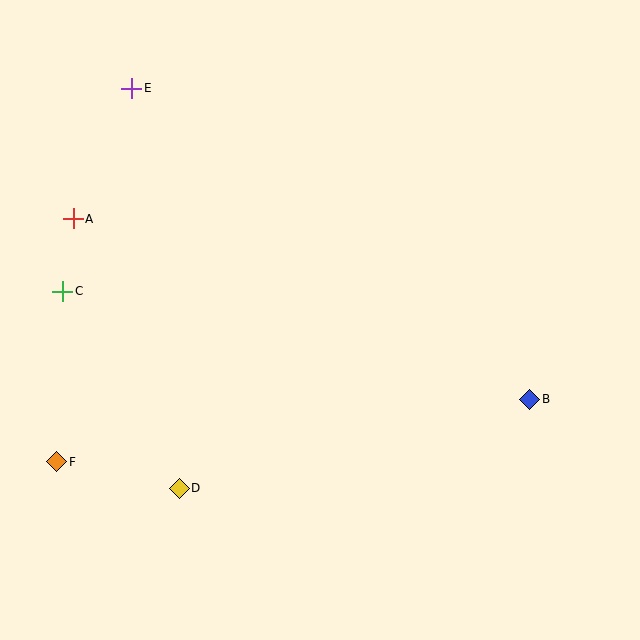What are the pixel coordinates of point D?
Point D is at (179, 488).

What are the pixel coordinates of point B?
Point B is at (530, 399).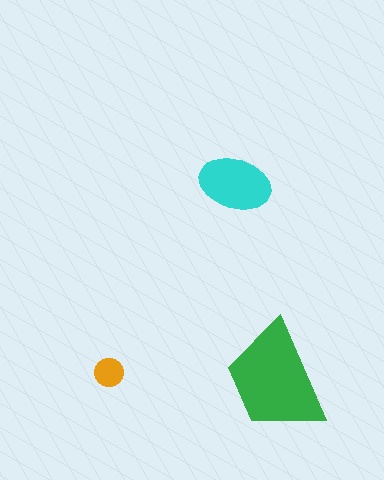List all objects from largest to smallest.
The green trapezoid, the cyan ellipse, the orange circle.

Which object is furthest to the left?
The orange circle is leftmost.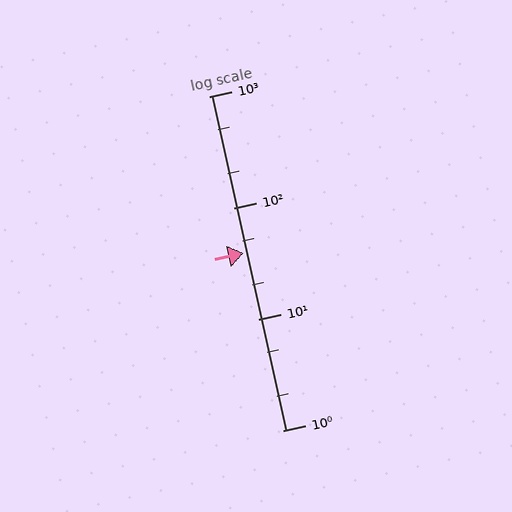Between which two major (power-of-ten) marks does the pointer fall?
The pointer is between 10 and 100.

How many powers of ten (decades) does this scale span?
The scale spans 3 decades, from 1 to 1000.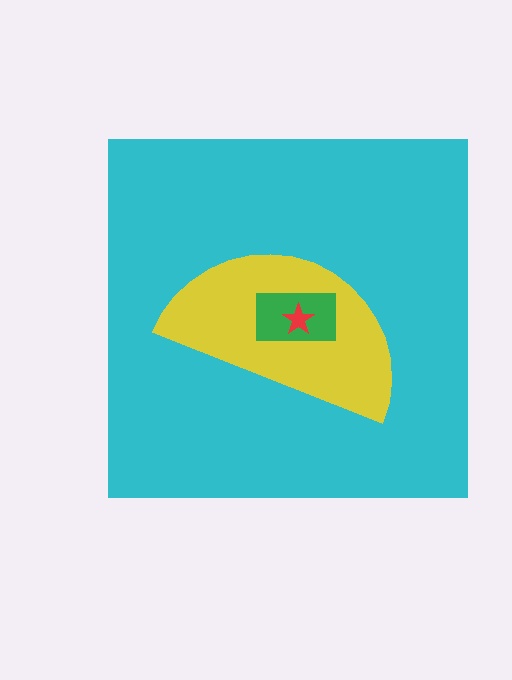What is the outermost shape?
The cyan square.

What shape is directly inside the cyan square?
The yellow semicircle.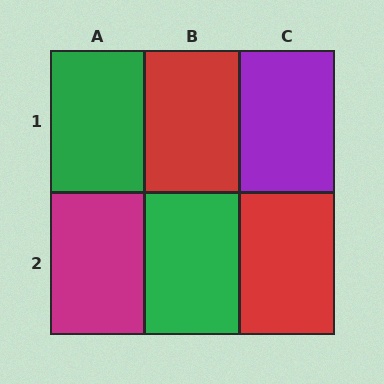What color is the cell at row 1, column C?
Purple.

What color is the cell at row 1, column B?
Red.